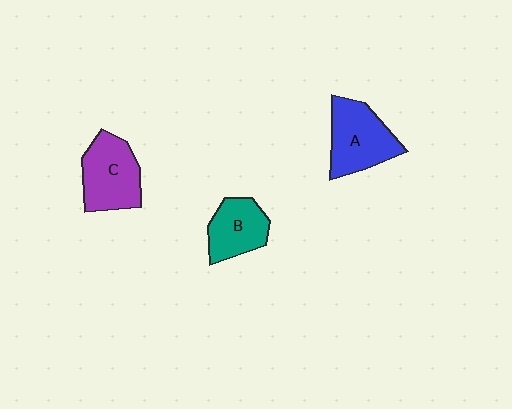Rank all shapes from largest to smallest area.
From largest to smallest: A (blue), C (purple), B (teal).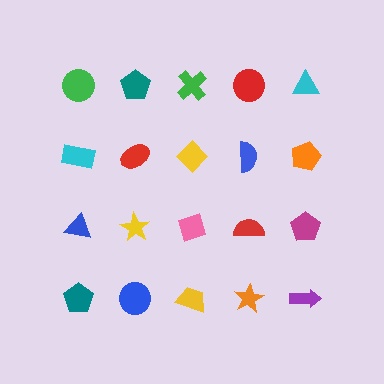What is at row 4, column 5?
A purple arrow.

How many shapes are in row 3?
5 shapes.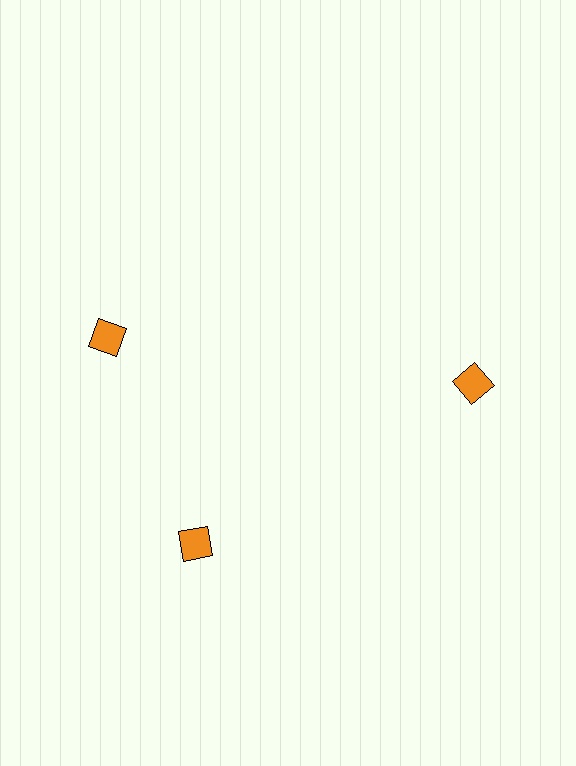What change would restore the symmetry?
The symmetry would be restored by rotating it back into even spacing with its neighbors so that all 3 diamonds sit at equal angles and equal distance from the center.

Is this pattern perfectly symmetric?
No. The 3 orange diamonds are arranged in a ring, but one element near the 11 o'clock position is rotated out of alignment along the ring, breaking the 3-fold rotational symmetry.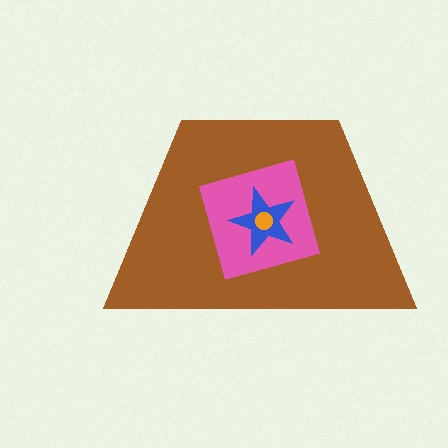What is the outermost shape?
The brown trapezoid.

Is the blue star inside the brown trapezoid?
Yes.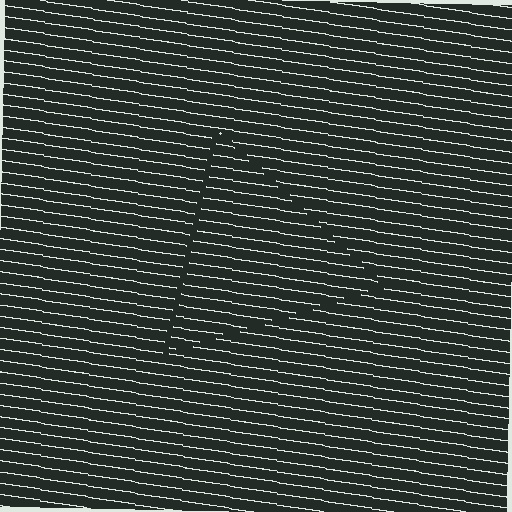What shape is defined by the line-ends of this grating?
An illusory triangle. The interior of the shape contains the same grating, shifted by half a period — the contour is defined by the phase discontinuity where line-ends from the inner and outer gratings abut.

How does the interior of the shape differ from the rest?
The interior of the shape contains the same grating, shifted by half a period — the contour is defined by the phase discontinuity where line-ends from the inner and outer gratings abut.